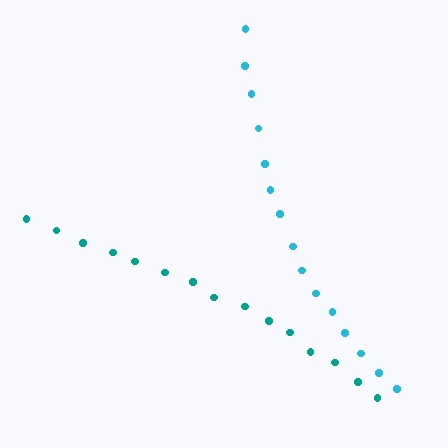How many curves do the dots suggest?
There are 2 distinct paths.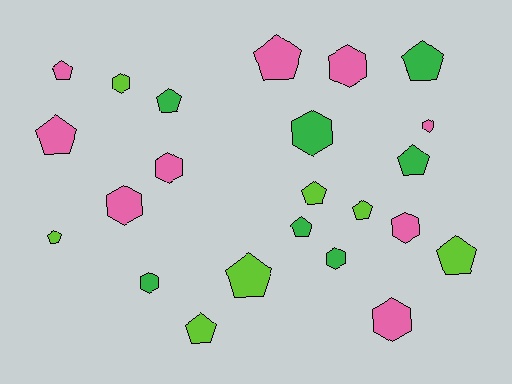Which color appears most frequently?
Pink, with 9 objects.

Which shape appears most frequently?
Pentagon, with 13 objects.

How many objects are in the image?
There are 23 objects.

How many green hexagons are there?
There are 3 green hexagons.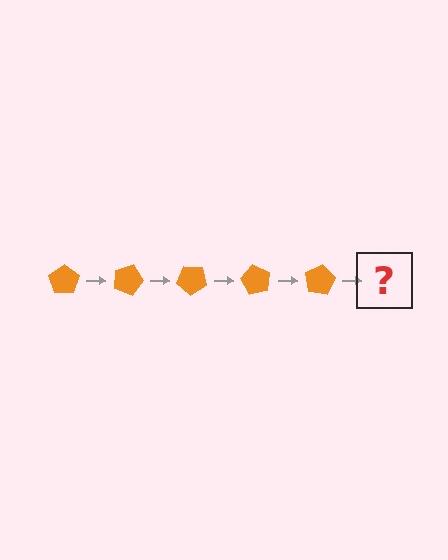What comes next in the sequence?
The next element should be an orange pentagon rotated 100 degrees.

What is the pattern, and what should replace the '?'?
The pattern is that the pentagon rotates 20 degrees each step. The '?' should be an orange pentagon rotated 100 degrees.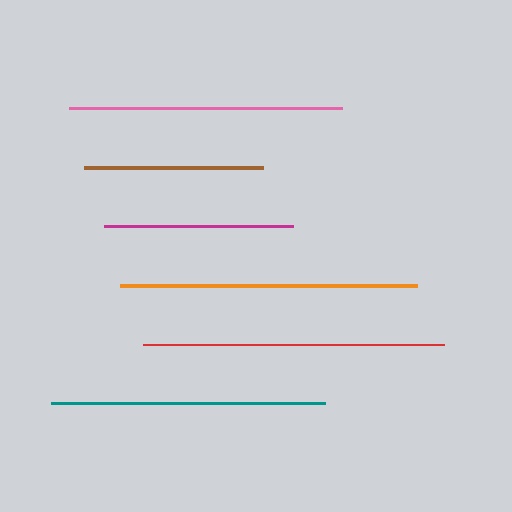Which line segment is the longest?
The red line is the longest at approximately 301 pixels.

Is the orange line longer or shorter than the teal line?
The orange line is longer than the teal line.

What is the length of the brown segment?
The brown segment is approximately 180 pixels long.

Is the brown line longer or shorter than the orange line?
The orange line is longer than the brown line.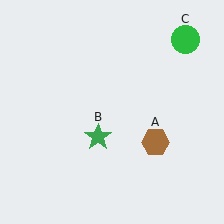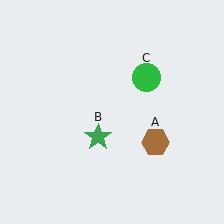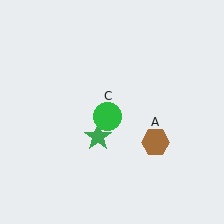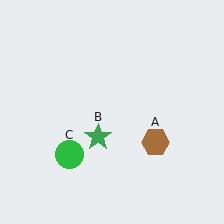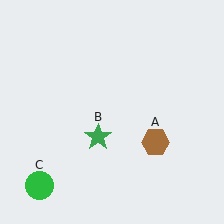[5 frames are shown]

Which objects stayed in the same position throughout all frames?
Brown hexagon (object A) and green star (object B) remained stationary.